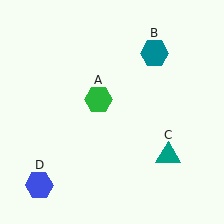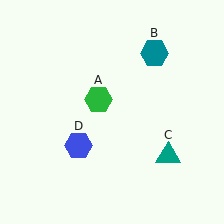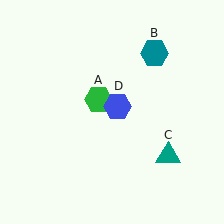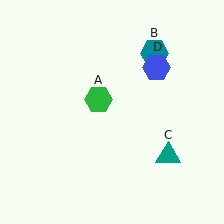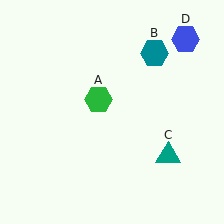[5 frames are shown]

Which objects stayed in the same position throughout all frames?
Green hexagon (object A) and teal hexagon (object B) and teal triangle (object C) remained stationary.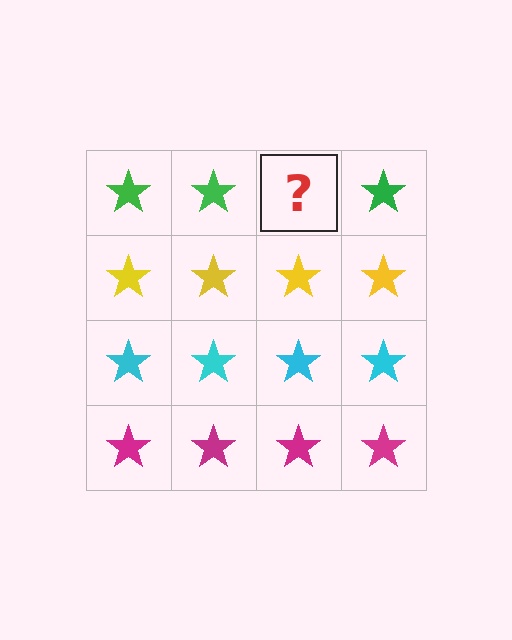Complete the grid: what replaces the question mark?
The question mark should be replaced with a green star.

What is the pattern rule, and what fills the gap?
The rule is that each row has a consistent color. The gap should be filled with a green star.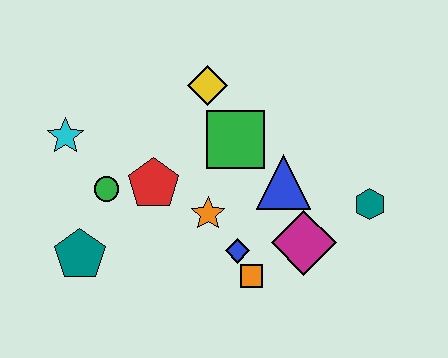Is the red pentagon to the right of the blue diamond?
No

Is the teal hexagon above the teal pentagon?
Yes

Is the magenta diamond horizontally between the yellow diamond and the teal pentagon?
No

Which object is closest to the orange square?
The blue diamond is closest to the orange square.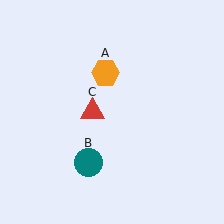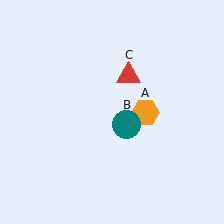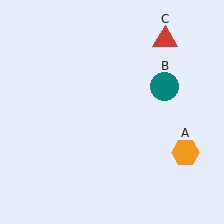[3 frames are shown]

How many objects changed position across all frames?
3 objects changed position: orange hexagon (object A), teal circle (object B), red triangle (object C).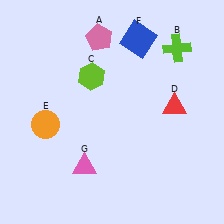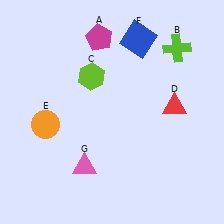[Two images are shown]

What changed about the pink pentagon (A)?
In Image 1, A is pink. In Image 2, it changed to magenta.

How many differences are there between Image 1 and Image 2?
There is 1 difference between the two images.